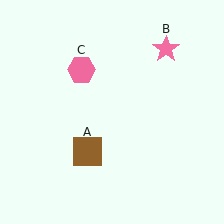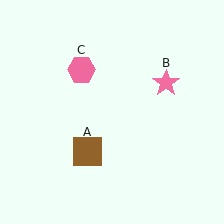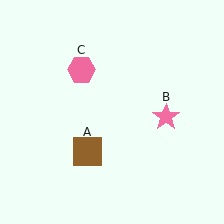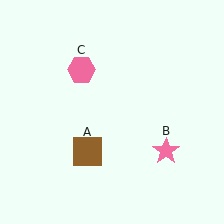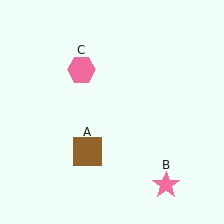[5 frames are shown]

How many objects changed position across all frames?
1 object changed position: pink star (object B).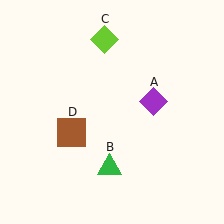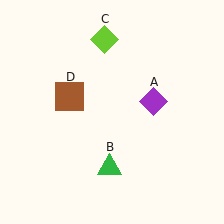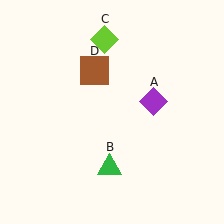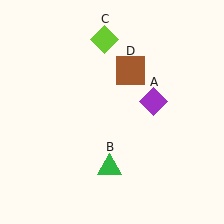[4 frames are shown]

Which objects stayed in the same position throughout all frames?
Purple diamond (object A) and green triangle (object B) and lime diamond (object C) remained stationary.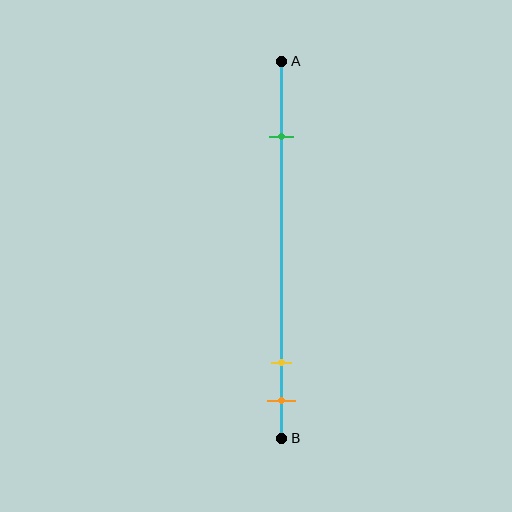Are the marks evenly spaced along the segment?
No, the marks are not evenly spaced.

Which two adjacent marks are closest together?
The yellow and orange marks are the closest adjacent pair.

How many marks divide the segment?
There are 3 marks dividing the segment.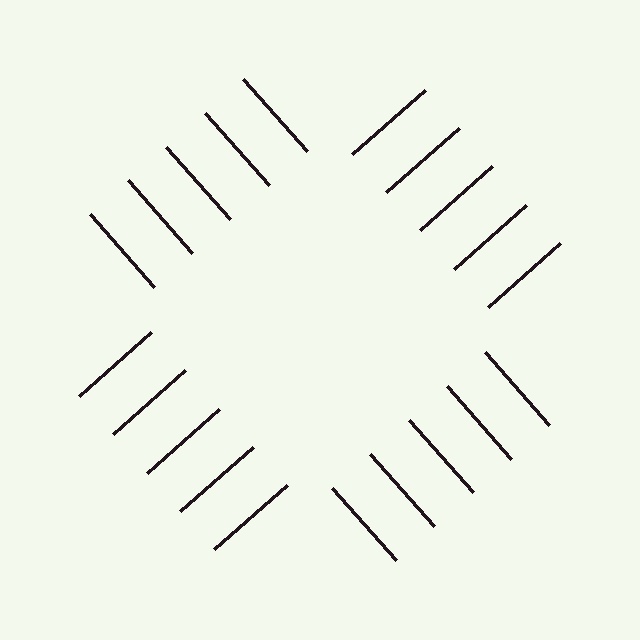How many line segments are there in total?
20 — 5 along each of the 4 edges.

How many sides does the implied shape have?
4 sides — the line-ends trace a square.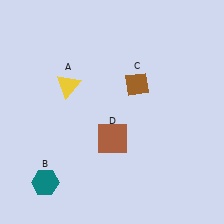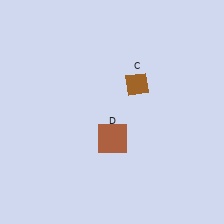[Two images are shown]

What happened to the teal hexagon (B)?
The teal hexagon (B) was removed in Image 2. It was in the bottom-left area of Image 1.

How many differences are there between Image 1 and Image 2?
There are 2 differences between the two images.